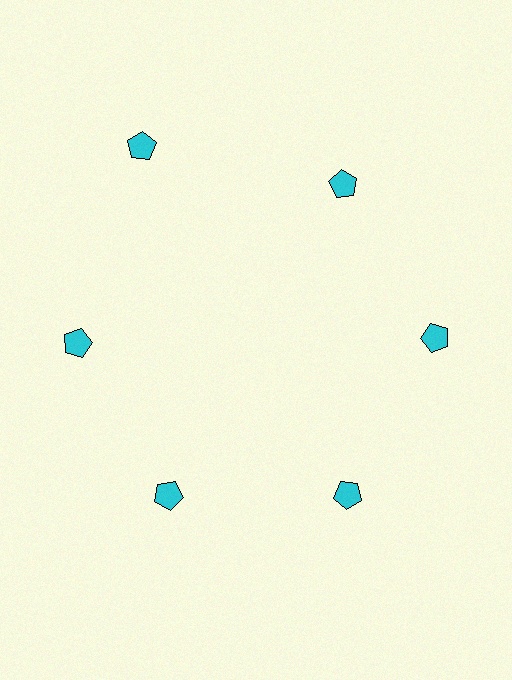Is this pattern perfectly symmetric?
No. The 6 cyan pentagons are arranged in a ring, but one element near the 11 o'clock position is pushed outward from the center, breaking the 6-fold rotational symmetry.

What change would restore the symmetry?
The symmetry would be restored by moving it inward, back onto the ring so that all 6 pentagons sit at equal angles and equal distance from the center.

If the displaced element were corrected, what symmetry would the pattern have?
It would have 6-fold rotational symmetry — the pattern would map onto itself every 60 degrees.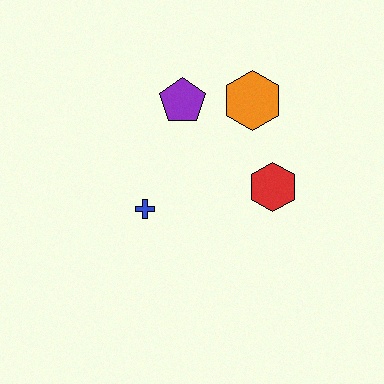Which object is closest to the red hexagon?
The orange hexagon is closest to the red hexagon.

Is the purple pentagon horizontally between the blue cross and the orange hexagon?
Yes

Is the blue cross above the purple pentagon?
No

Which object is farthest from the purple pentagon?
The red hexagon is farthest from the purple pentagon.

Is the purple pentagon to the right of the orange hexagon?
No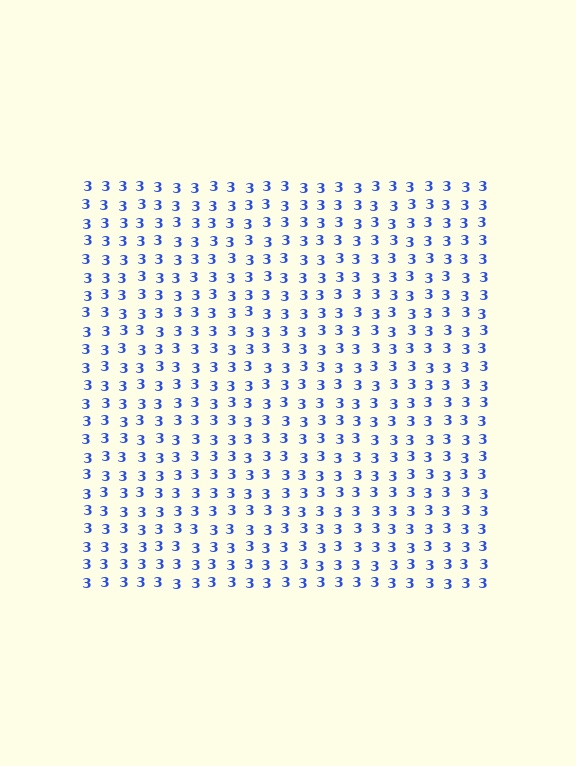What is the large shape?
The large shape is a square.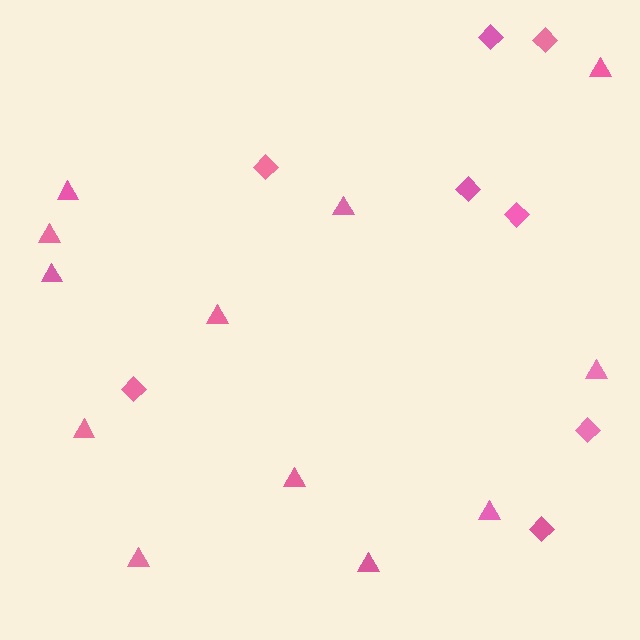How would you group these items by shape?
There are 2 groups: one group of triangles (12) and one group of diamonds (8).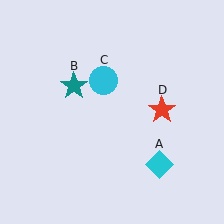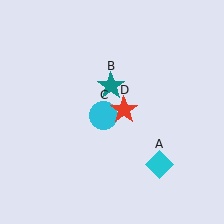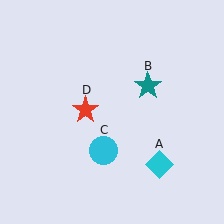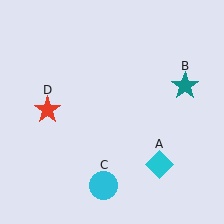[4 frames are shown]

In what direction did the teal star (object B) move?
The teal star (object B) moved right.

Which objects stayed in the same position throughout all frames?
Cyan diamond (object A) remained stationary.